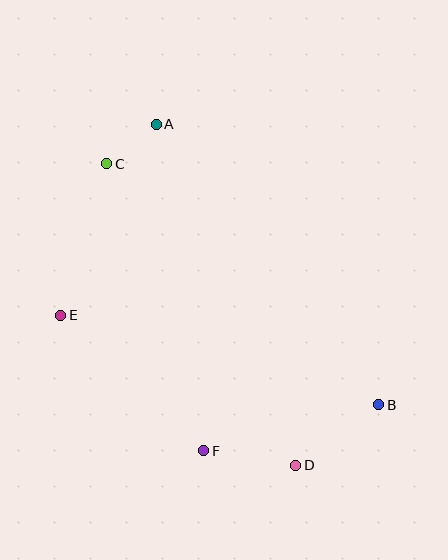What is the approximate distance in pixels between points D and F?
The distance between D and F is approximately 93 pixels.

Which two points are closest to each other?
Points A and C are closest to each other.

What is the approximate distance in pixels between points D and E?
The distance between D and E is approximately 279 pixels.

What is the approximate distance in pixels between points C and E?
The distance between C and E is approximately 158 pixels.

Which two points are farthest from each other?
Points A and D are farthest from each other.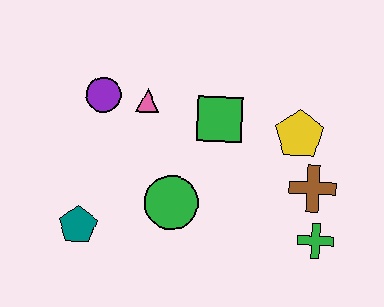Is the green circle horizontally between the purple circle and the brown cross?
Yes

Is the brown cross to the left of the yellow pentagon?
No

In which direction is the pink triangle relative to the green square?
The pink triangle is to the left of the green square.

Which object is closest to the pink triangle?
The purple circle is closest to the pink triangle.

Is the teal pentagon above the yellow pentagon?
No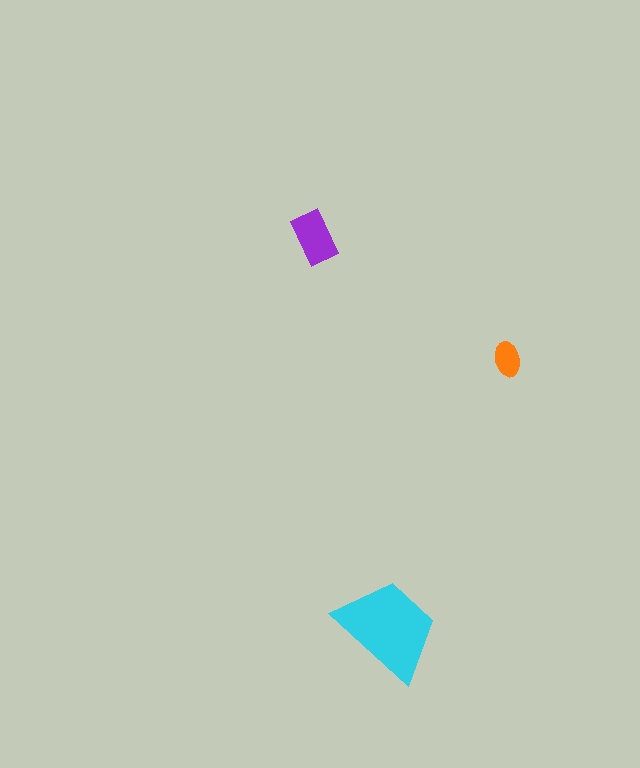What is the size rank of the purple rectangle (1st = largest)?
2nd.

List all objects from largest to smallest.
The cyan trapezoid, the purple rectangle, the orange ellipse.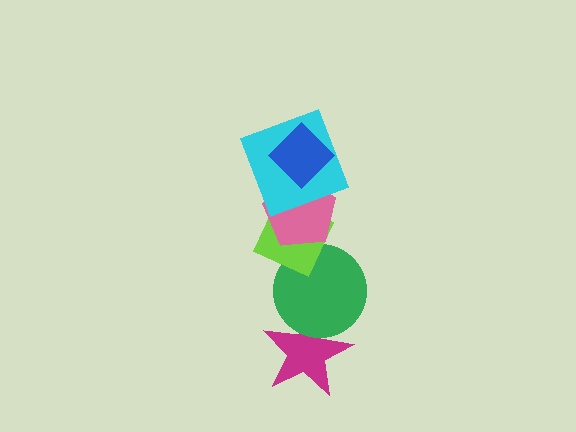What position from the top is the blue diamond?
The blue diamond is 1st from the top.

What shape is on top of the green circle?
The lime diamond is on top of the green circle.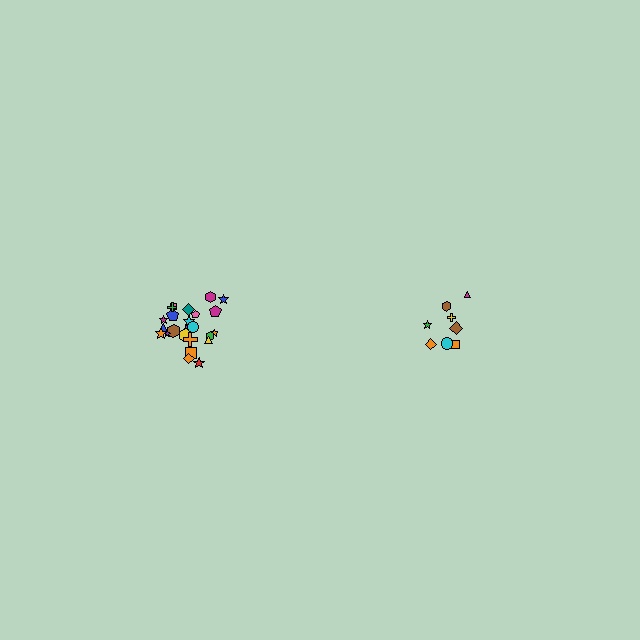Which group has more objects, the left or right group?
The left group.